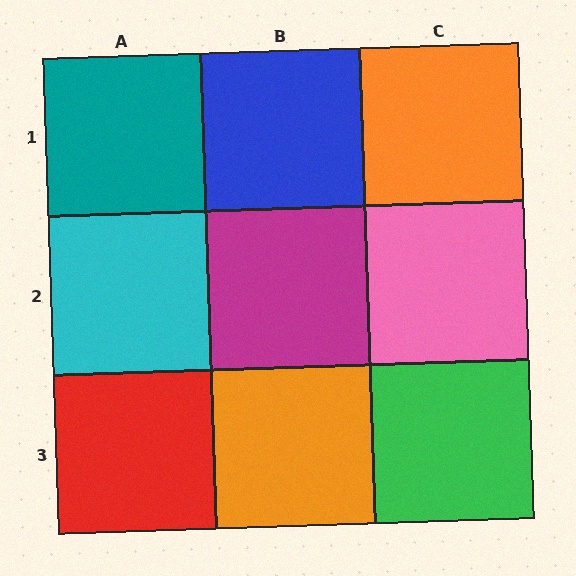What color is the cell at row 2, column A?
Cyan.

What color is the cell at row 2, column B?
Magenta.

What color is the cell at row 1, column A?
Teal.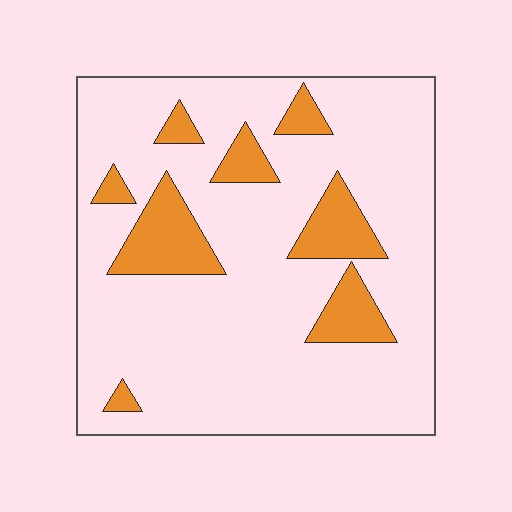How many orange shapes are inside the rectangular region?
8.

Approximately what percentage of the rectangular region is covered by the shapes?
Approximately 15%.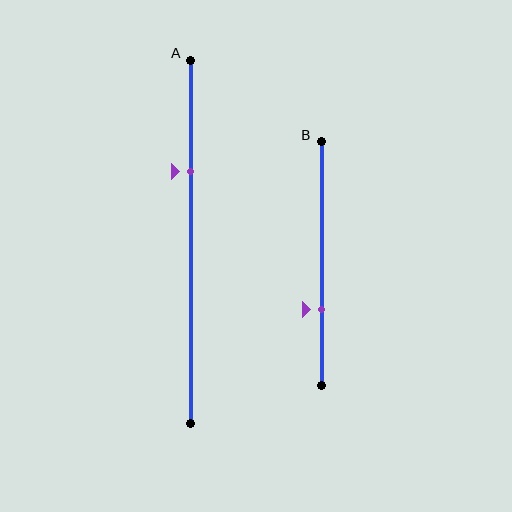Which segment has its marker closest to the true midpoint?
Segment B has its marker closest to the true midpoint.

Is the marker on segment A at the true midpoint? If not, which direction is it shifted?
No, the marker on segment A is shifted upward by about 19% of the segment length.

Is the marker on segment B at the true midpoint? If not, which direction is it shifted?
No, the marker on segment B is shifted downward by about 19% of the segment length.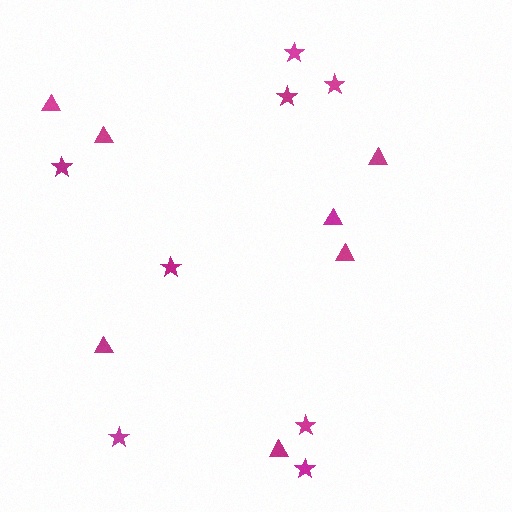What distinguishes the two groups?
There are 2 groups: one group of triangles (7) and one group of stars (8).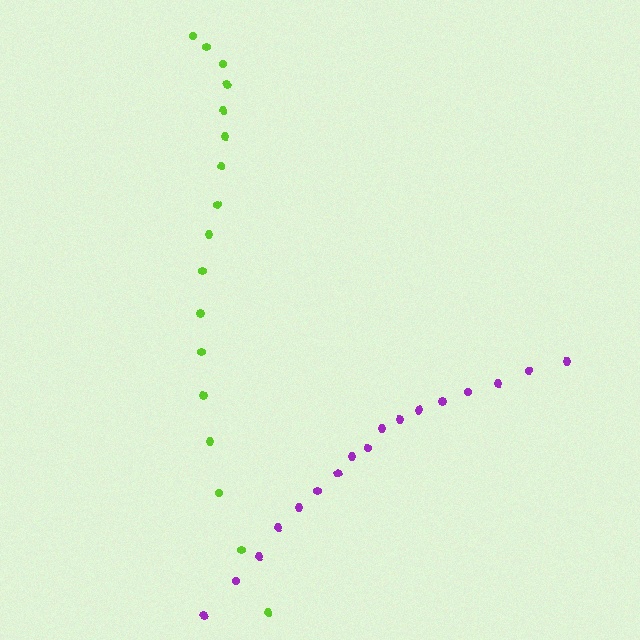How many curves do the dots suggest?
There are 2 distinct paths.